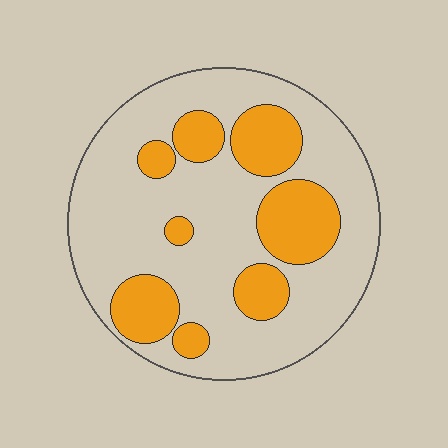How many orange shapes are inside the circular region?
8.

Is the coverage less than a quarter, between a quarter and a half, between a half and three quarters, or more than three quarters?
Between a quarter and a half.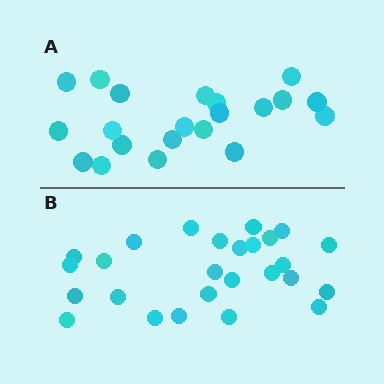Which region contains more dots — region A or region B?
Region B (the bottom region) has more dots.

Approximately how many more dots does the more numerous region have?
Region B has about 5 more dots than region A.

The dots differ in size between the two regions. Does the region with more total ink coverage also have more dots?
No. Region A has more total ink coverage because its dots are larger, but region B actually contains more individual dots. Total area can be misleading — the number of items is what matters here.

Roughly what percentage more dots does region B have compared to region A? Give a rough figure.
About 25% more.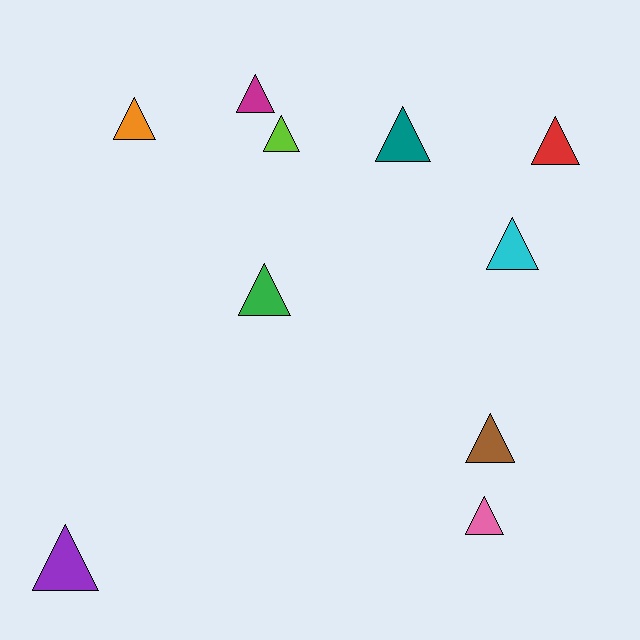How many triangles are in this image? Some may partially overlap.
There are 10 triangles.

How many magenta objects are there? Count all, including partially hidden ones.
There is 1 magenta object.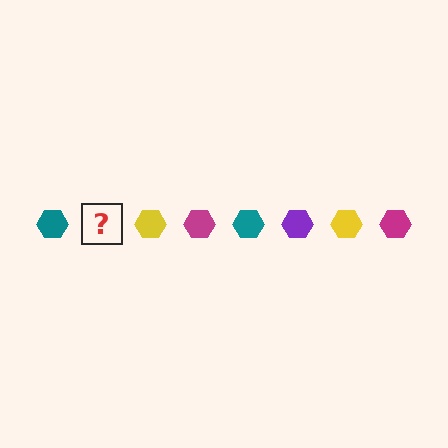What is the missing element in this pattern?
The missing element is a purple hexagon.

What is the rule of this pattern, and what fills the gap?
The rule is that the pattern cycles through teal, purple, yellow, magenta hexagons. The gap should be filled with a purple hexagon.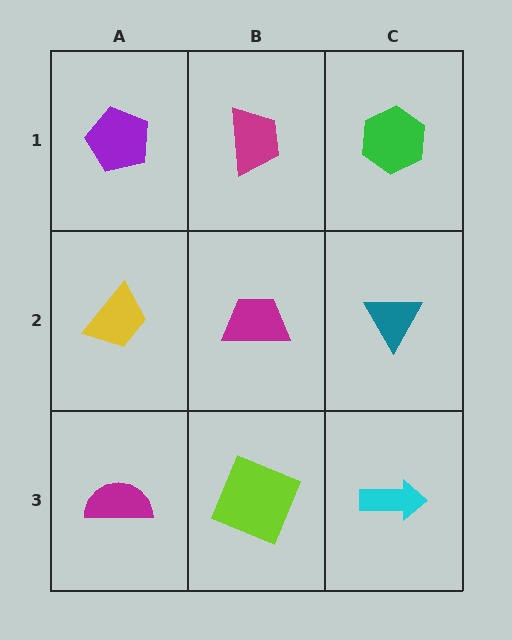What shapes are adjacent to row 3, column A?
A yellow trapezoid (row 2, column A), a lime square (row 3, column B).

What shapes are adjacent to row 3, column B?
A magenta trapezoid (row 2, column B), a magenta semicircle (row 3, column A), a cyan arrow (row 3, column C).